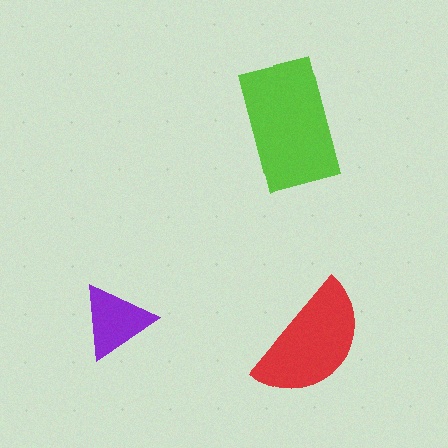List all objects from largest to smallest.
The lime rectangle, the red semicircle, the purple triangle.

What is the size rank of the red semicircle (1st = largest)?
2nd.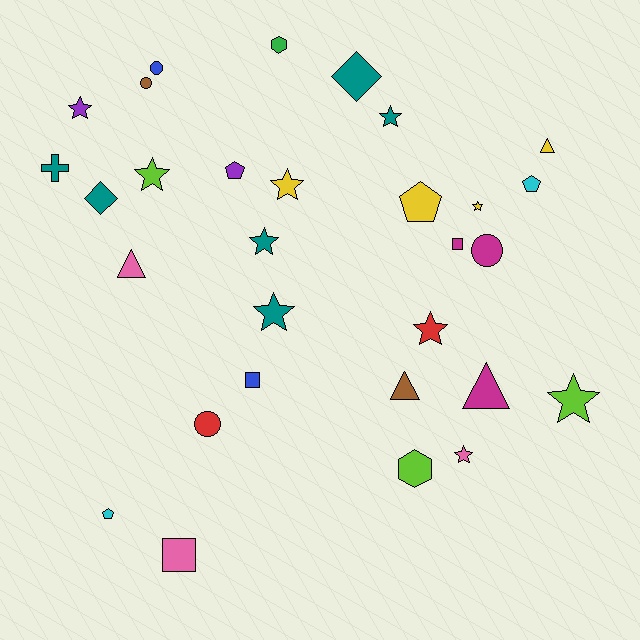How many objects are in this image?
There are 30 objects.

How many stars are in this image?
There are 10 stars.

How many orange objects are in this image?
There are no orange objects.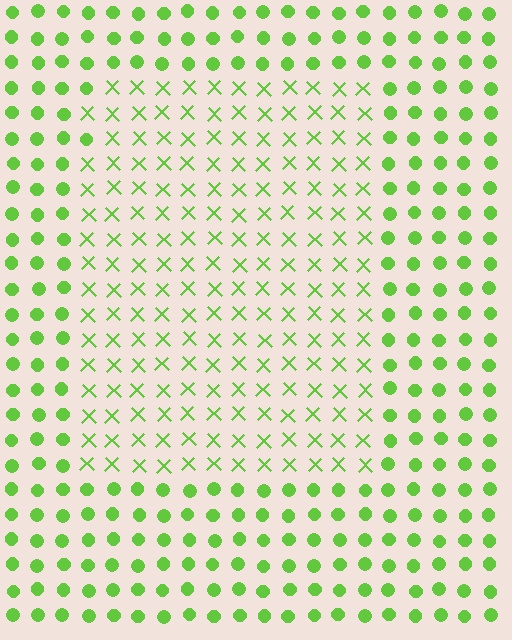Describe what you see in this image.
The image is filled with small lime elements arranged in a uniform grid. A rectangle-shaped region contains X marks, while the surrounding area contains circles. The boundary is defined purely by the change in element shape.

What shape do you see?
I see a rectangle.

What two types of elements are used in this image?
The image uses X marks inside the rectangle region and circles outside it.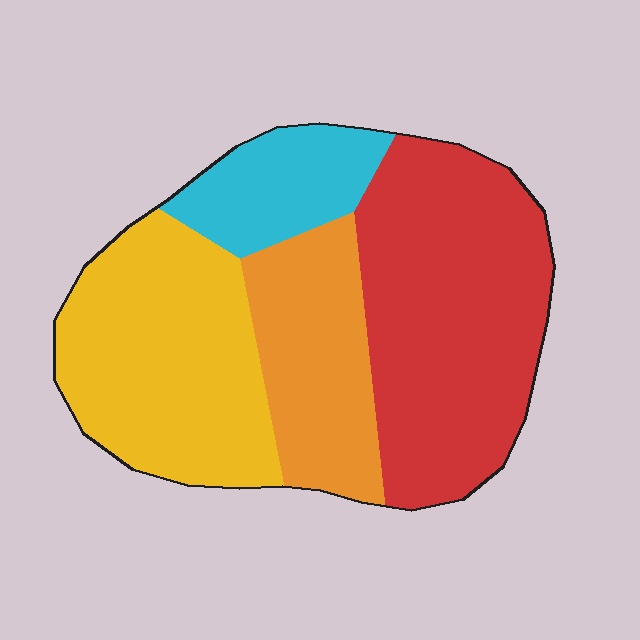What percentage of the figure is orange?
Orange covers around 20% of the figure.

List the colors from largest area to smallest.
From largest to smallest: red, yellow, orange, cyan.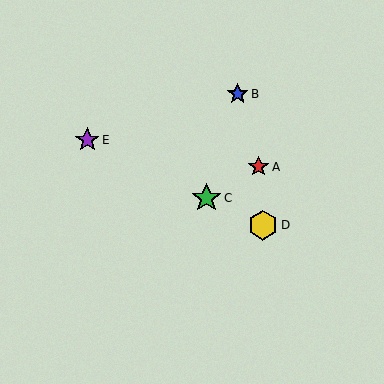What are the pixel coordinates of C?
Object C is at (207, 198).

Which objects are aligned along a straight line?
Objects C, D, E are aligned along a straight line.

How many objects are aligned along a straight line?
3 objects (C, D, E) are aligned along a straight line.